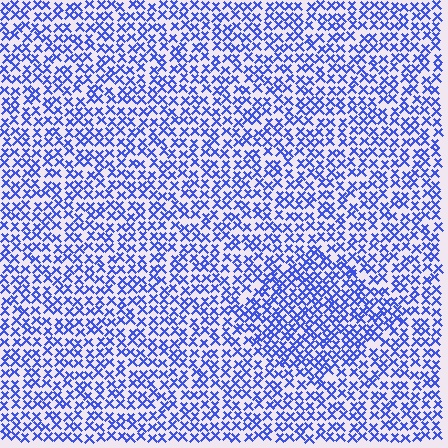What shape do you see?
I see a diamond.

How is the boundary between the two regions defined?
The boundary is defined by a change in element density (approximately 1.5x ratio). All elements are the same color, size, and shape.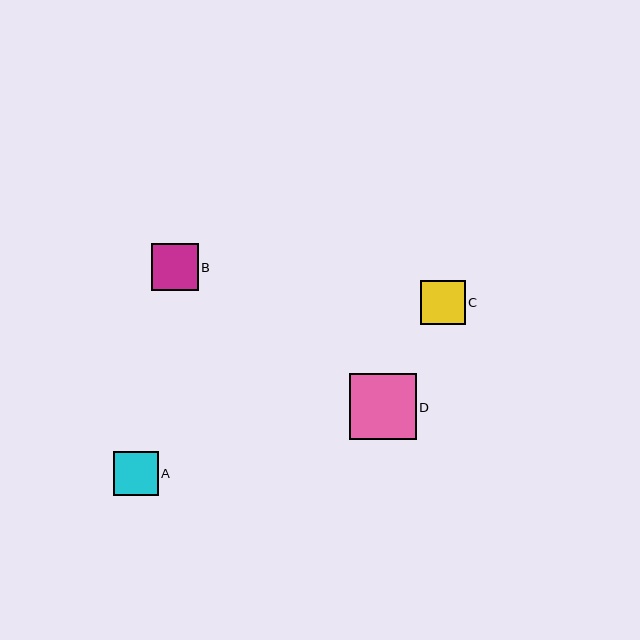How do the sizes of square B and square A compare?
Square B and square A are approximately the same size.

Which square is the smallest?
Square A is the smallest with a size of approximately 45 pixels.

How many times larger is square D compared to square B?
Square D is approximately 1.4 times the size of square B.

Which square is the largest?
Square D is the largest with a size of approximately 67 pixels.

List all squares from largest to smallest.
From largest to smallest: D, B, C, A.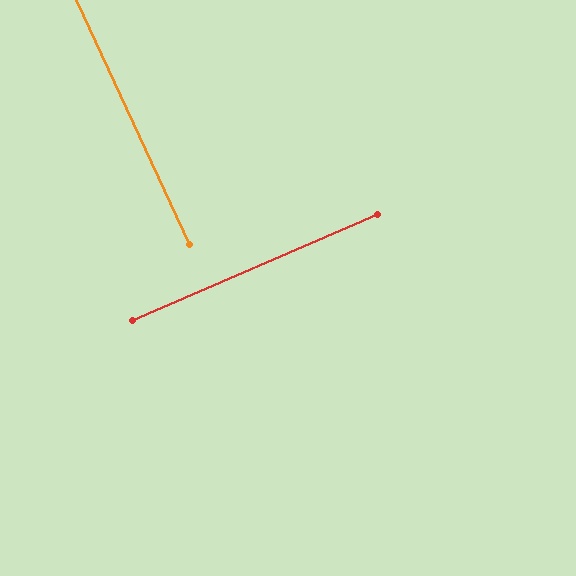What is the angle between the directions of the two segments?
Approximately 89 degrees.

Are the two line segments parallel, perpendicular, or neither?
Perpendicular — they meet at approximately 89°.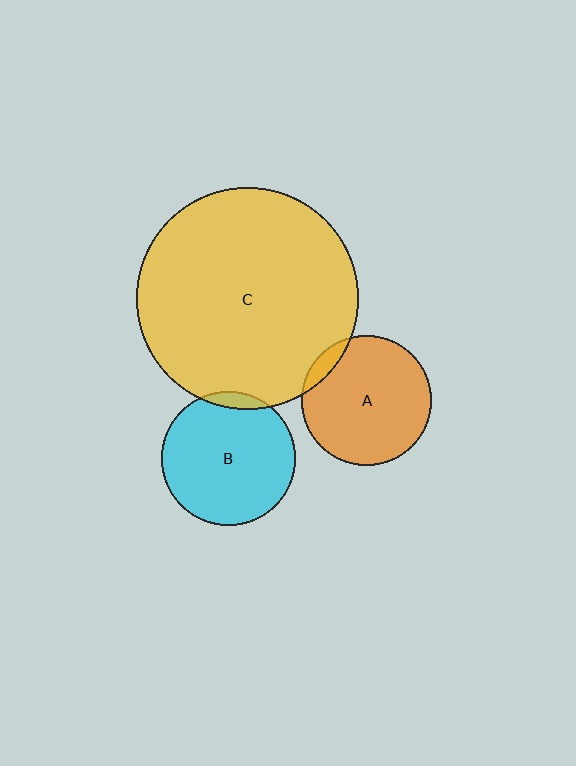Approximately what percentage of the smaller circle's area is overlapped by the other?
Approximately 5%.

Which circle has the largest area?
Circle C (yellow).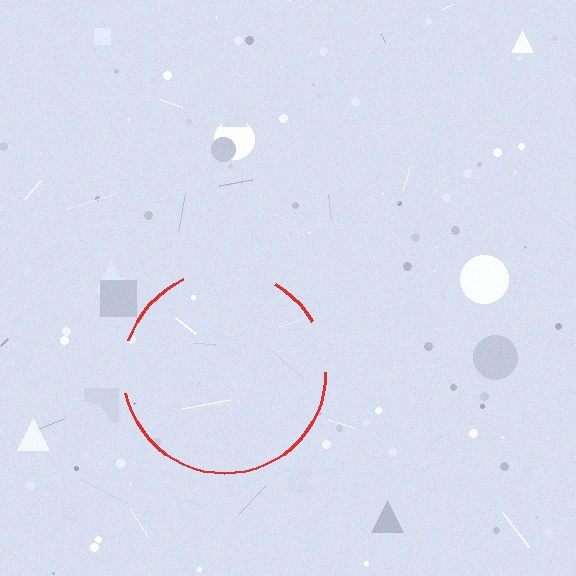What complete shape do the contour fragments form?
The contour fragments form a circle.